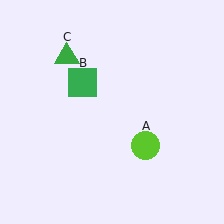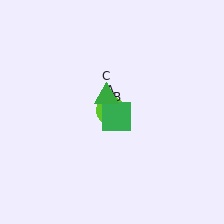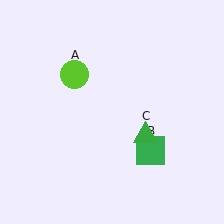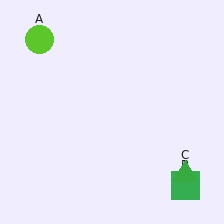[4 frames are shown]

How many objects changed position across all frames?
3 objects changed position: lime circle (object A), green square (object B), green triangle (object C).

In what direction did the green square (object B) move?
The green square (object B) moved down and to the right.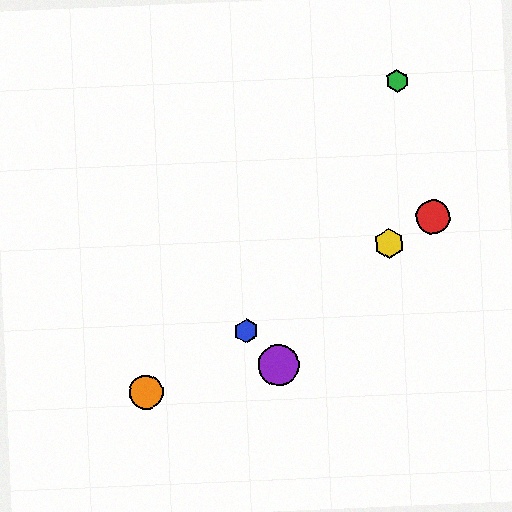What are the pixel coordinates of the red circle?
The red circle is at (433, 217).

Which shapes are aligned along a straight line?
The red circle, the blue hexagon, the yellow hexagon, the orange circle are aligned along a straight line.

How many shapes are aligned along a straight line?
4 shapes (the red circle, the blue hexagon, the yellow hexagon, the orange circle) are aligned along a straight line.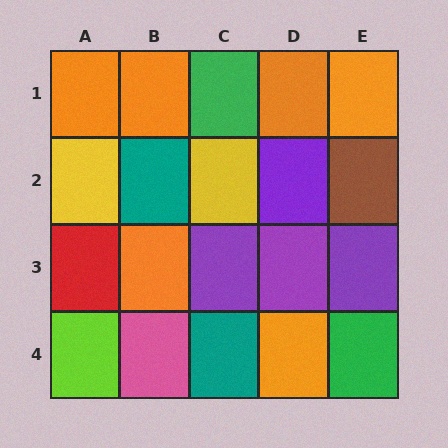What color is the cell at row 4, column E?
Green.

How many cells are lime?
1 cell is lime.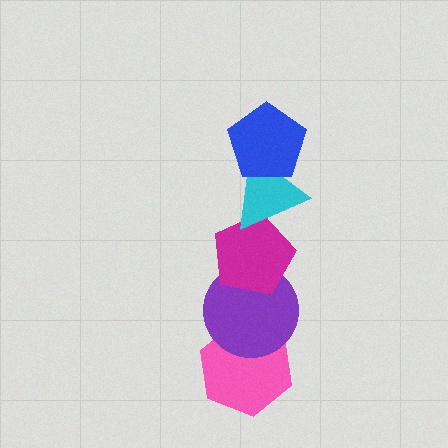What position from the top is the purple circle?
The purple circle is 4th from the top.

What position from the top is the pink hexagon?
The pink hexagon is 5th from the top.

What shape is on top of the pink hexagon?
The purple circle is on top of the pink hexagon.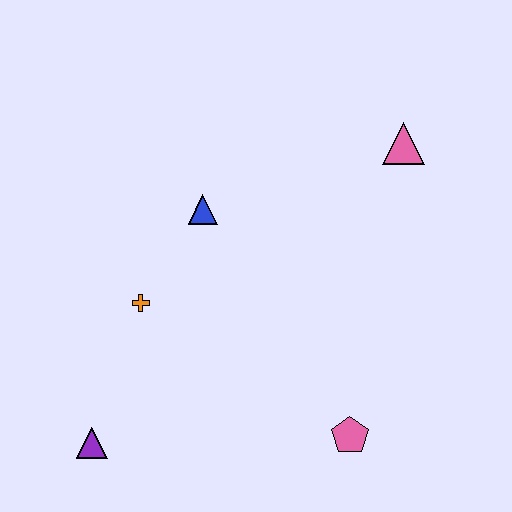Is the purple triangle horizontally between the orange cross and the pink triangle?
No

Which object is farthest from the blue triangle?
The pink pentagon is farthest from the blue triangle.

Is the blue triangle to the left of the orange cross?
No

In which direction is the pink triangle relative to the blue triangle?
The pink triangle is to the right of the blue triangle.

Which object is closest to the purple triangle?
The orange cross is closest to the purple triangle.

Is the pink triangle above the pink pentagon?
Yes